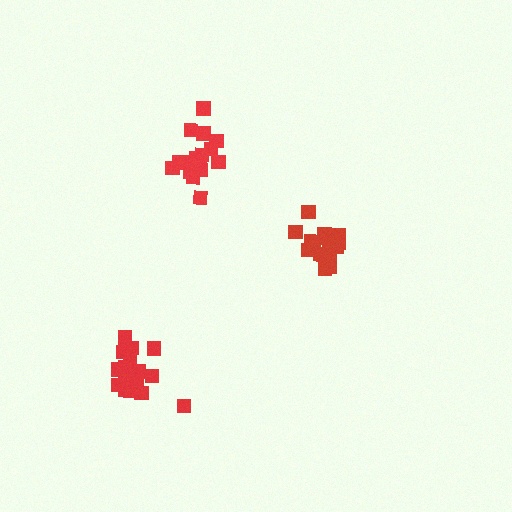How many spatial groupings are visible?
There are 3 spatial groupings.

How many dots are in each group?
Group 1: 19 dots, Group 2: 17 dots, Group 3: 18 dots (54 total).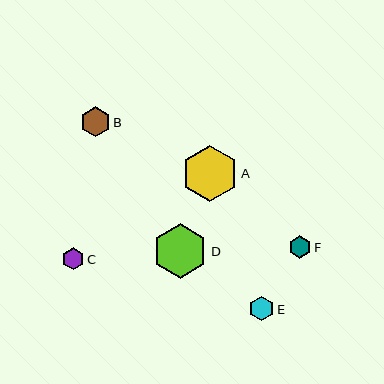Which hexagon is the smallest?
Hexagon C is the smallest with a size of approximately 22 pixels.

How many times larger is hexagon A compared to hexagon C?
Hexagon A is approximately 2.6 times the size of hexagon C.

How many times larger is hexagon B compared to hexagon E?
Hexagon B is approximately 1.2 times the size of hexagon E.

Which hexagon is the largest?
Hexagon A is the largest with a size of approximately 56 pixels.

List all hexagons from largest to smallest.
From largest to smallest: A, D, B, E, F, C.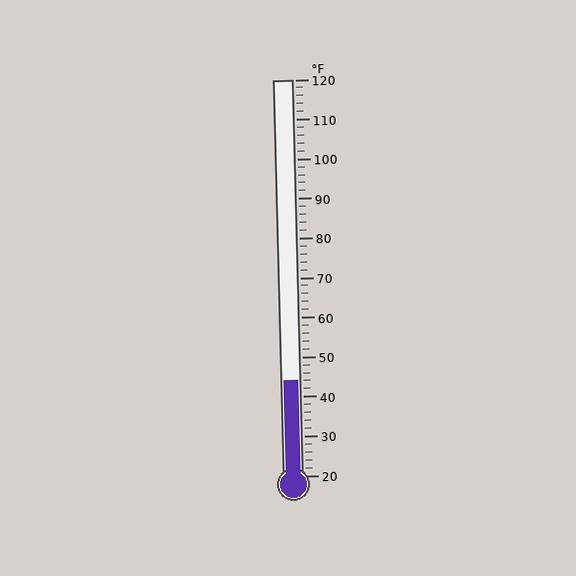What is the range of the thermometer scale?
The thermometer scale ranges from 20°F to 120°F.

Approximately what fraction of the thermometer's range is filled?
The thermometer is filled to approximately 25% of its range.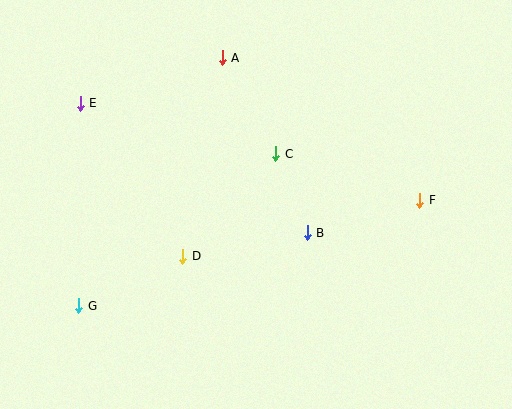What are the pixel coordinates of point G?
Point G is at (79, 306).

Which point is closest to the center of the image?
Point C at (276, 154) is closest to the center.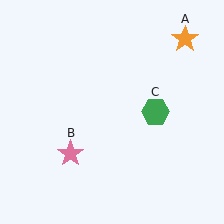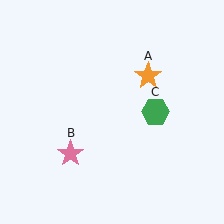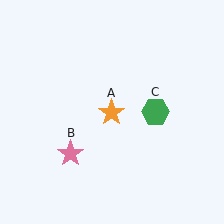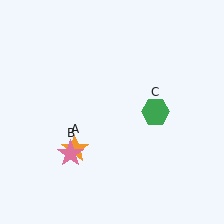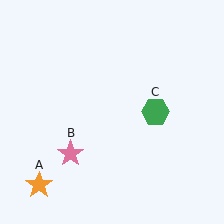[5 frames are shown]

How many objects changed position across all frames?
1 object changed position: orange star (object A).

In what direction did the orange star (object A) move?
The orange star (object A) moved down and to the left.